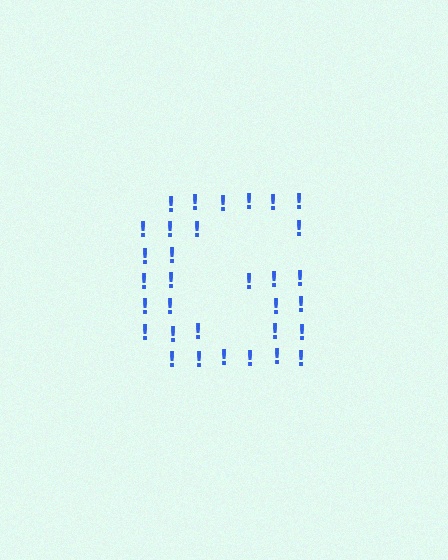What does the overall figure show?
The overall figure shows the letter G.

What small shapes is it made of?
It is made of small exclamation marks.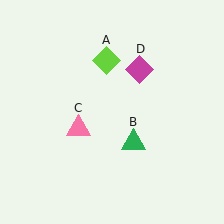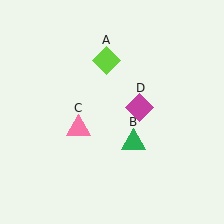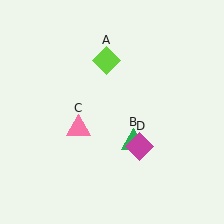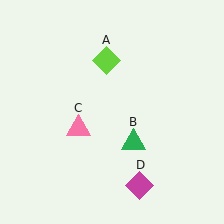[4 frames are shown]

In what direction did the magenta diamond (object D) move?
The magenta diamond (object D) moved down.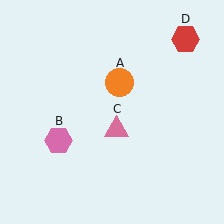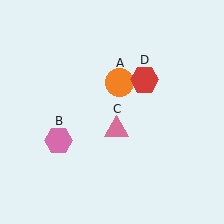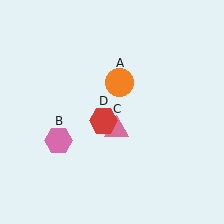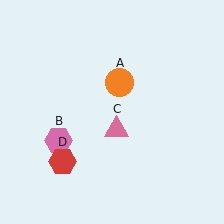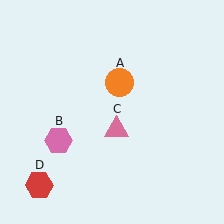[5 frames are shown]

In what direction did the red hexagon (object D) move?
The red hexagon (object D) moved down and to the left.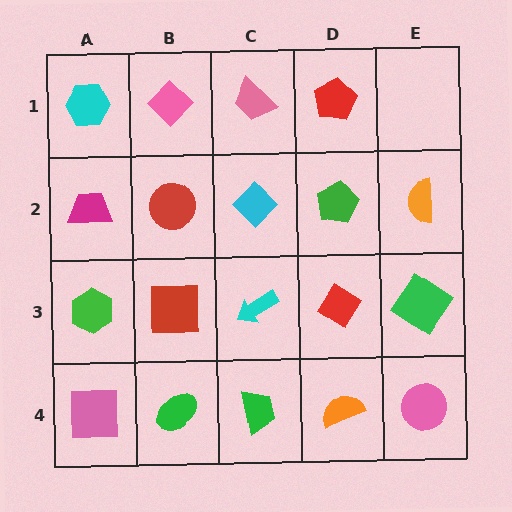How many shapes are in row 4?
5 shapes.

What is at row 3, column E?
A green diamond.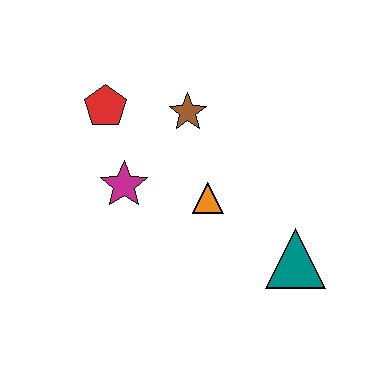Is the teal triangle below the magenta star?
Yes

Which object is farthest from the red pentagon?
The teal triangle is farthest from the red pentagon.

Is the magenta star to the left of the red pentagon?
No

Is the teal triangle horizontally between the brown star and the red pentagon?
No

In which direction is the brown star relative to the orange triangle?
The brown star is above the orange triangle.